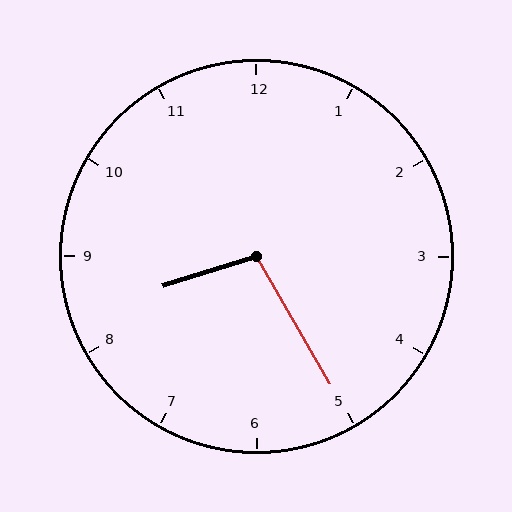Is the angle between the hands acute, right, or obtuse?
It is obtuse.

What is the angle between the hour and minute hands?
Approximately 102 degrees.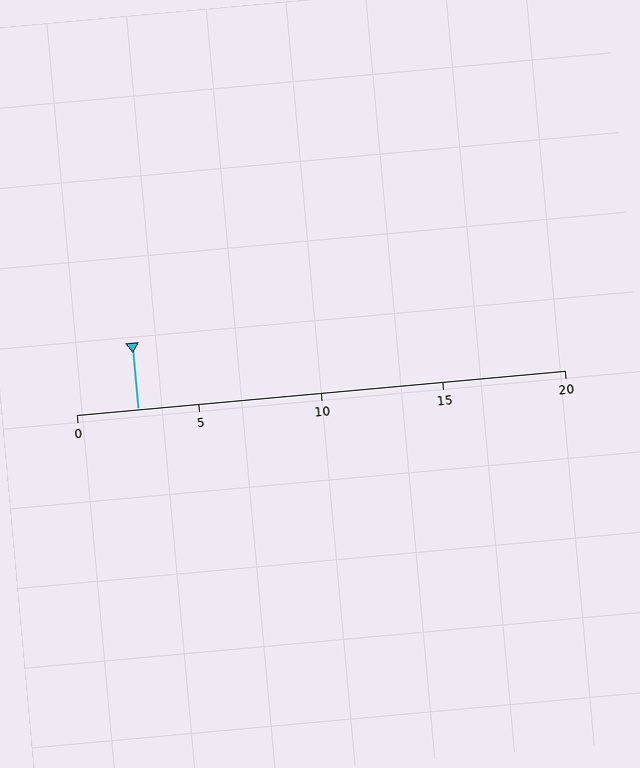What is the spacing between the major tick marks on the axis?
The major ticks are spaced 5 apart.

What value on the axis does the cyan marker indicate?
The marker indicates approximately 2.5.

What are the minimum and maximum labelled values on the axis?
The axis runs from 0 to 20.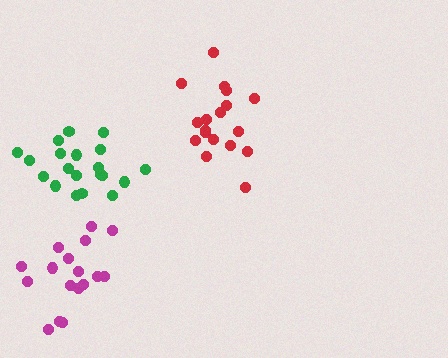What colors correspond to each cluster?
The clusters are colored: red, magenta, green.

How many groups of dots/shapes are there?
There are 3 groups.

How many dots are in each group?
Group 1: 18 dots, Group 2: 17 dots, Group 3: 20 dots (55 total).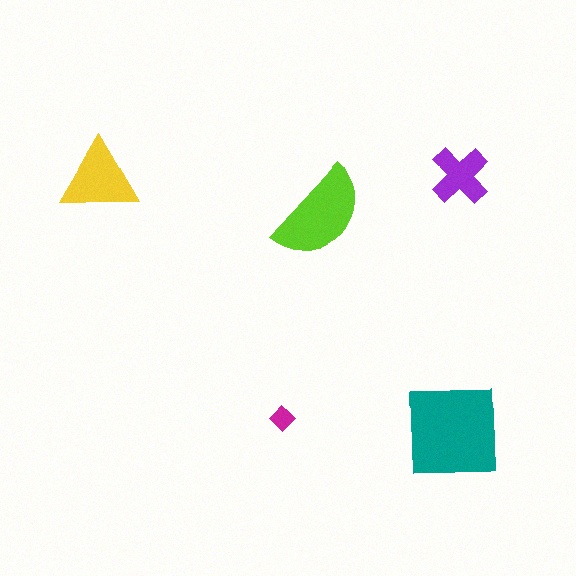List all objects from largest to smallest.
The teal square, the lime semicircle, the yellow triangle, the purple cross, the magenta diamond.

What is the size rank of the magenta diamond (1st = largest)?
5th.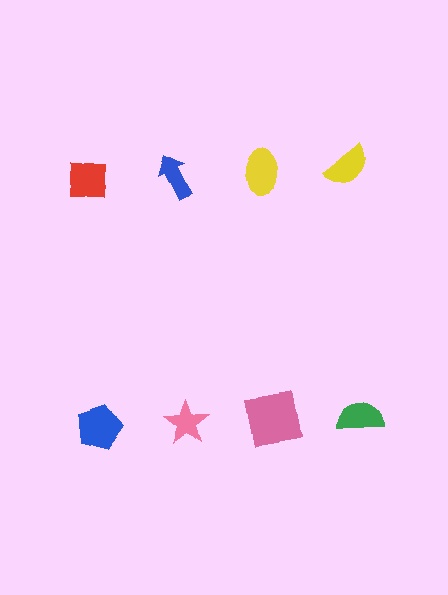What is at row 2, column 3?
A pink square.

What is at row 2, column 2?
A pink star.